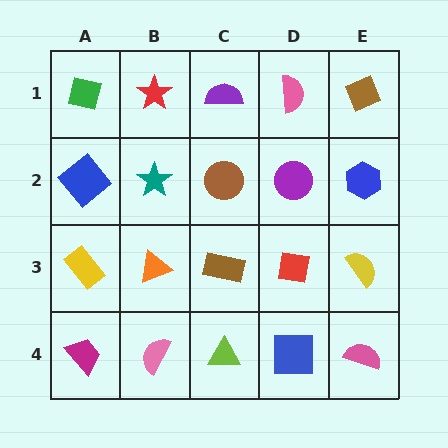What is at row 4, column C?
A lime triangle.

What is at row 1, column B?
A red star.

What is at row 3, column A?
A yellow rectangle.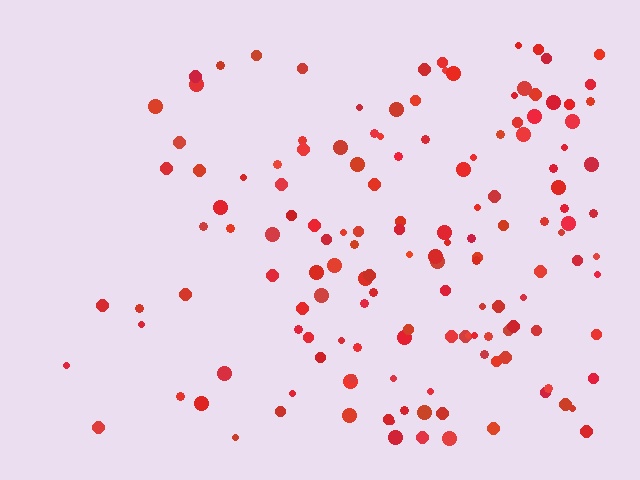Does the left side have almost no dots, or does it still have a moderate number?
Still a moderate number, just noticeably fewer than the right.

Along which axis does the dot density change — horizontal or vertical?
Horizontal.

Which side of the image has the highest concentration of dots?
The right.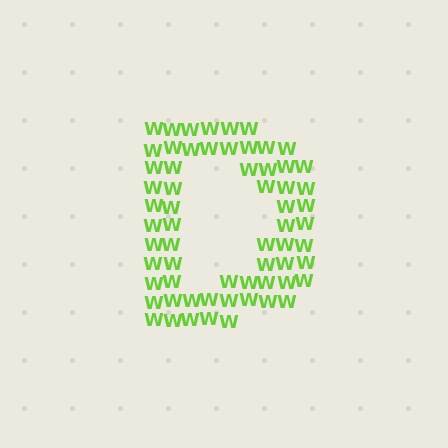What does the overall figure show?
The overall figure shows the letter D.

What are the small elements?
The small elements are letter W's.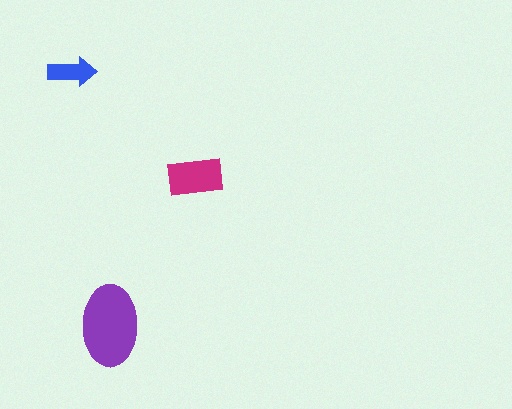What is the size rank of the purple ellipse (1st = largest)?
1st.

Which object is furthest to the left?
The blue arrow is leftmost.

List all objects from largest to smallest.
The purple ellipse, the magenta rectangle, the blue arrow.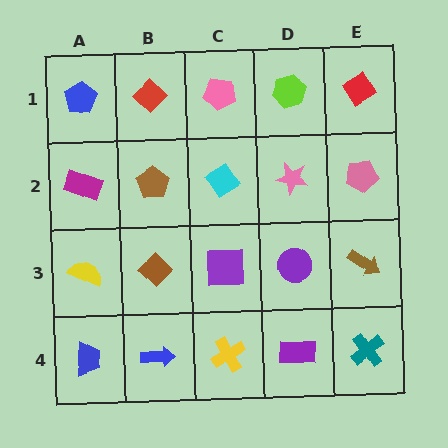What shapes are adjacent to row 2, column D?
A lime hexagon (row 1, column D), a purple circle (row 3, column D), a cyan diamond (row 2, column C), a pink pentagon (row 2, column E).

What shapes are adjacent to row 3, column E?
A pink pentagon (row 2, column E), a teal cross (row 4, column E), a purple circle (row 3, column D).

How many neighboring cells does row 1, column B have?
3.